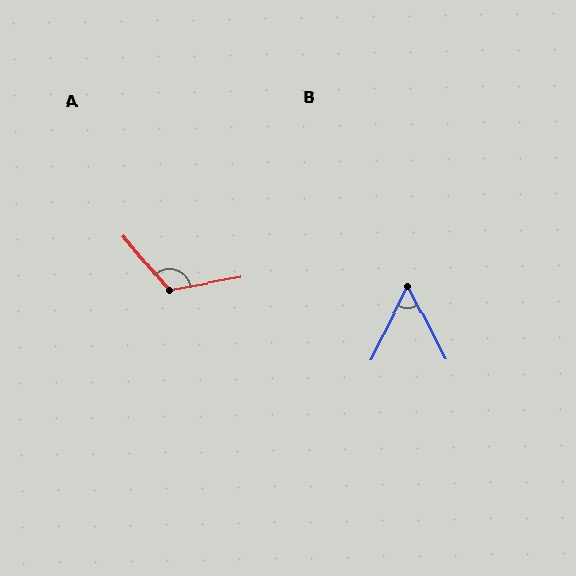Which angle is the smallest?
B, at approximately 54 degrees.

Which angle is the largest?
A, at approximately 119 degrees.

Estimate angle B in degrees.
Approximately 54 degrees.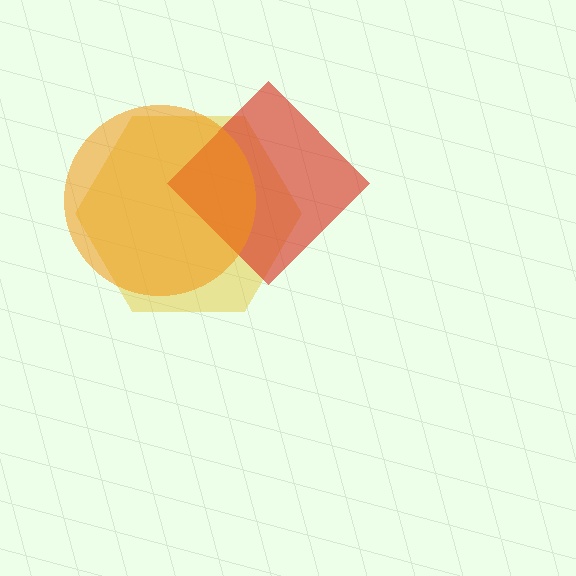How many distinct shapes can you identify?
There are 3 distinct shapes: a yellow hexagon, a red diamond, an orange circle.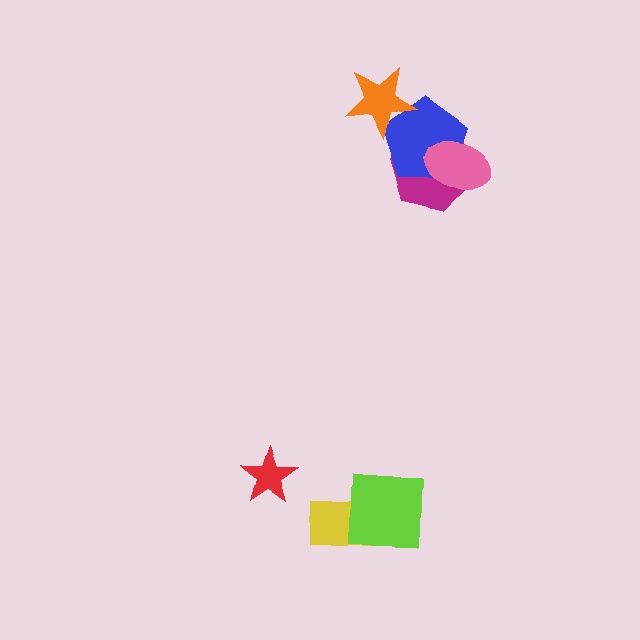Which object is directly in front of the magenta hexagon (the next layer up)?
The blue pentagon is directly in front of the magenta hexagon.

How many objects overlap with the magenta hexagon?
2 objects overlap with the magenta hexagon.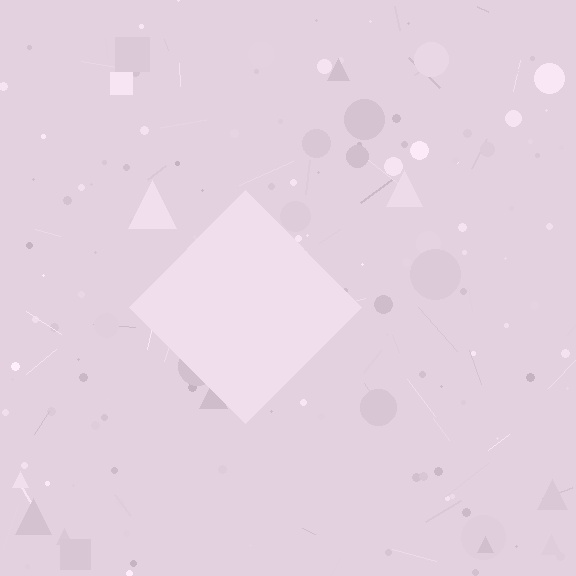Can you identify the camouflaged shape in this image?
The camouflaged shape is a diamond.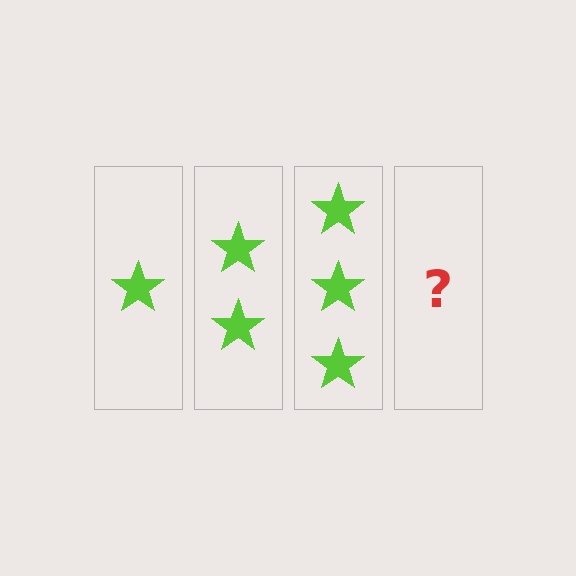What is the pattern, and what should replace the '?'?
The pattern is that each step adds one more star. The '?' should be 4 stars.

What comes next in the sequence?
The next element should be 4 stars.